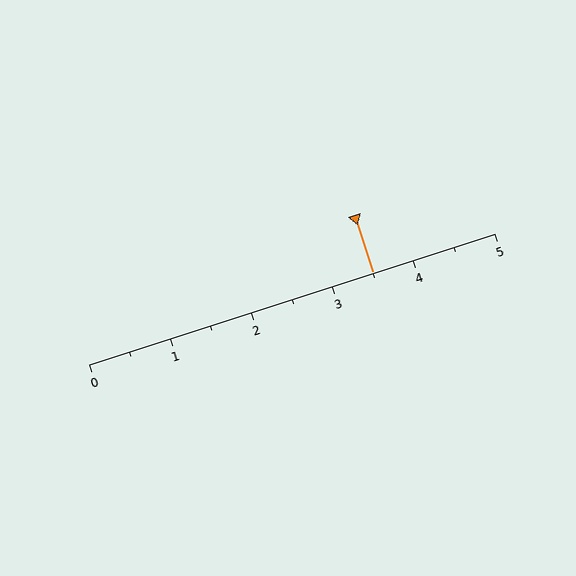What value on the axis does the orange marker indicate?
The marker indicates approximately 3.5.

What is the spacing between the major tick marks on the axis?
The major ticks are spaced 1 apart.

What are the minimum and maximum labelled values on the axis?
The axis runs from 0 to 5.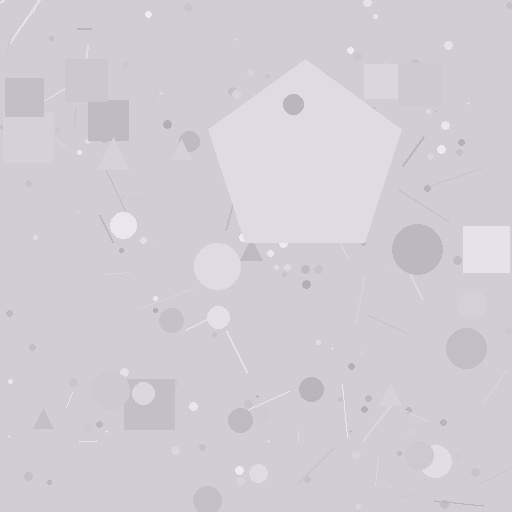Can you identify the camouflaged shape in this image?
The camouflaged shape is a pentagon.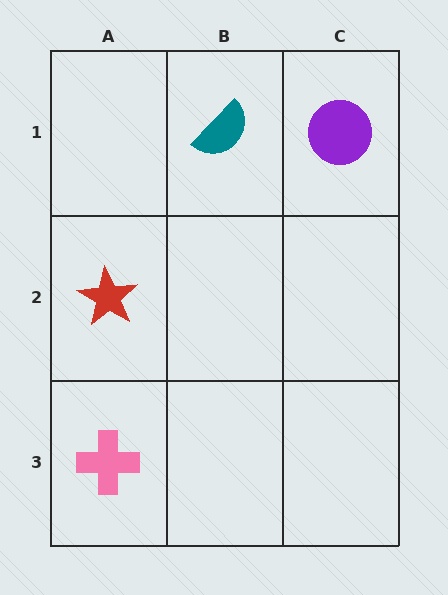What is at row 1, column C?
A purple circle.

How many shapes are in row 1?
2 shapes.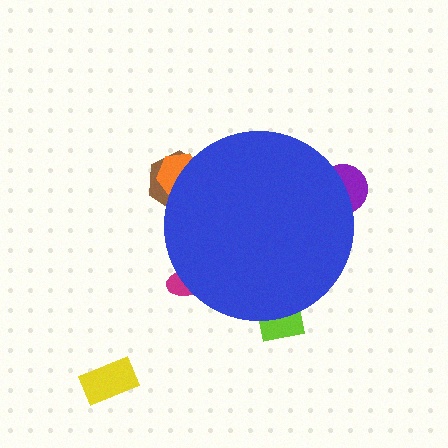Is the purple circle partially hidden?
Yes, the purple circle is partially hidden behind the blue circle.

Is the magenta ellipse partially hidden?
Yes, the magenta ellipse is partially hidden behind the blue circle.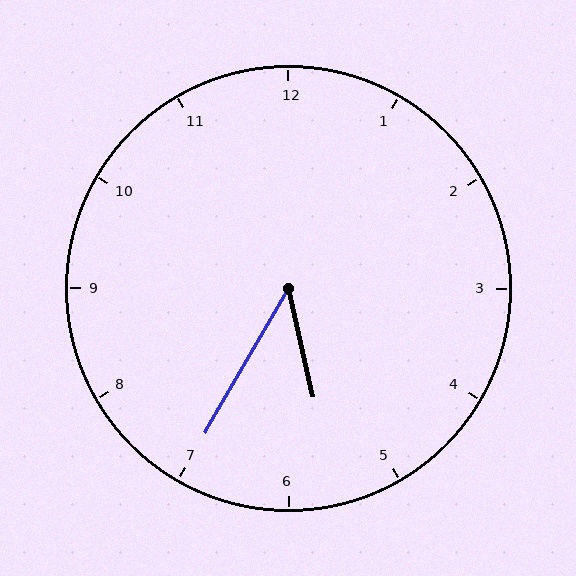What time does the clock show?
5:35.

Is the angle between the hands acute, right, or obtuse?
It is acute.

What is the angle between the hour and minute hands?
Approximately 42 degrees.